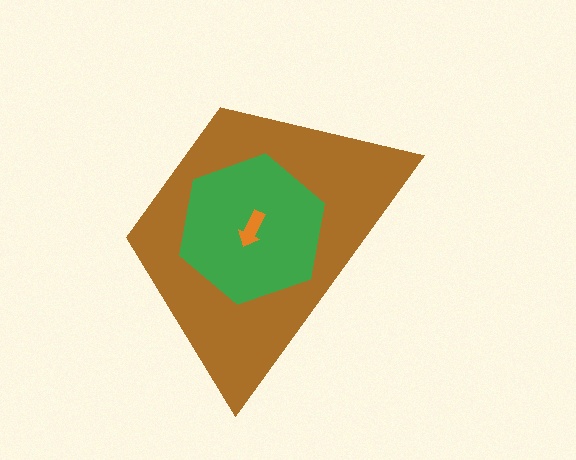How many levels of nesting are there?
3.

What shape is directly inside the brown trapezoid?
The green hexagon.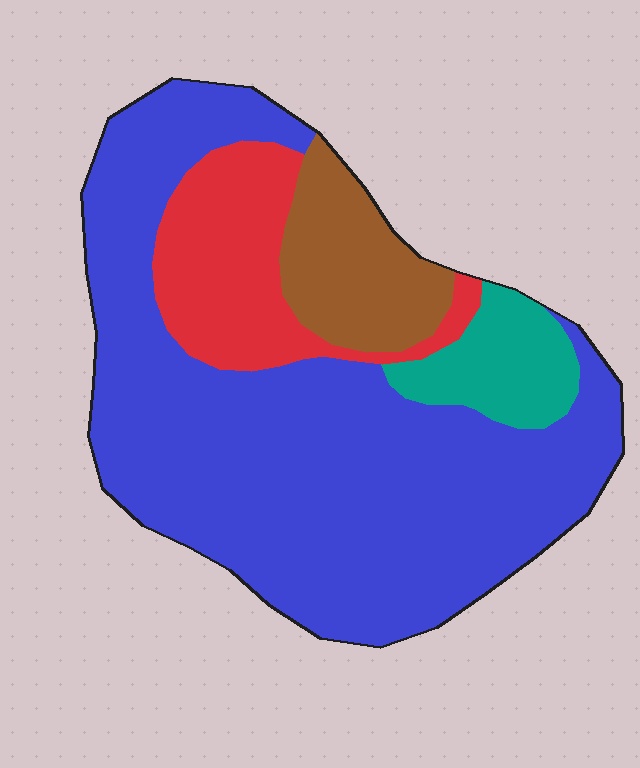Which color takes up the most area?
Blue, at roughly 65%.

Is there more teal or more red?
Red.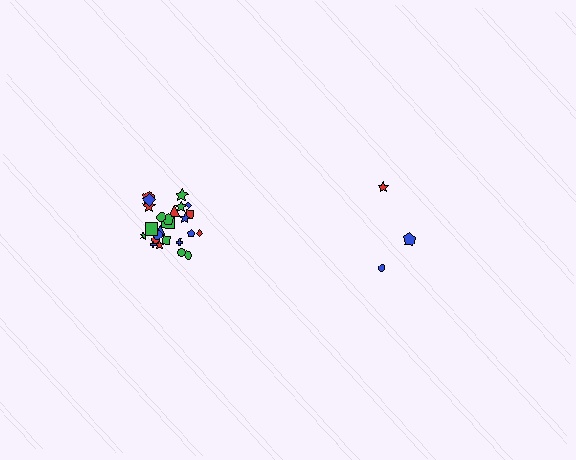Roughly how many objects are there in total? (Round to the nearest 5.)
Roughly 30 objects in total.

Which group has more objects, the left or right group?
The left group.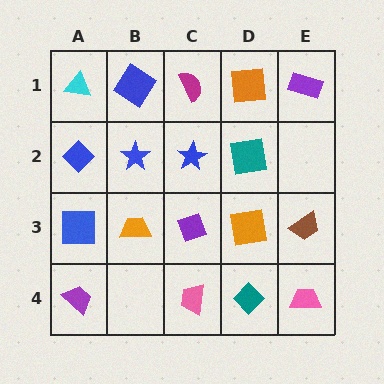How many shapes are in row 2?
4 shapes.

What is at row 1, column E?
A purple rectangle.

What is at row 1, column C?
A magenta semicircle.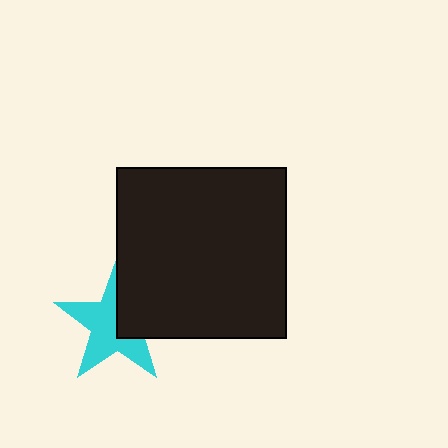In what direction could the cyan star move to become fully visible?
The cyan star could move left. That would shift it out from behind the black square entirely.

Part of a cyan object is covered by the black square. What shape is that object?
It is a star.